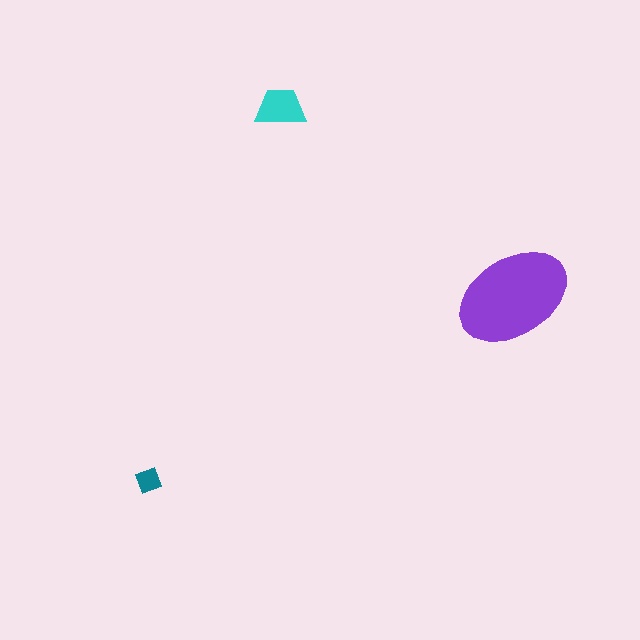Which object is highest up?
The cyan trapezoid is topmost.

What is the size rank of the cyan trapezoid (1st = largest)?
2nd.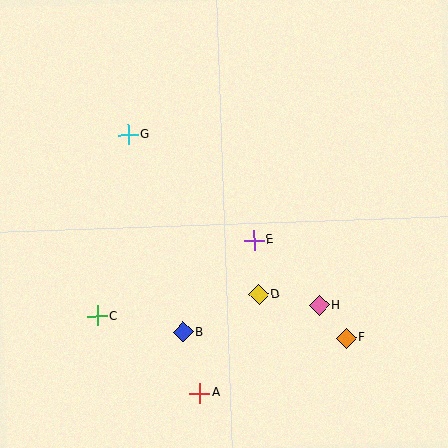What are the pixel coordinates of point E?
Point E is at (254, 240).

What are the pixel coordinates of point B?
Point B is at (183, 332).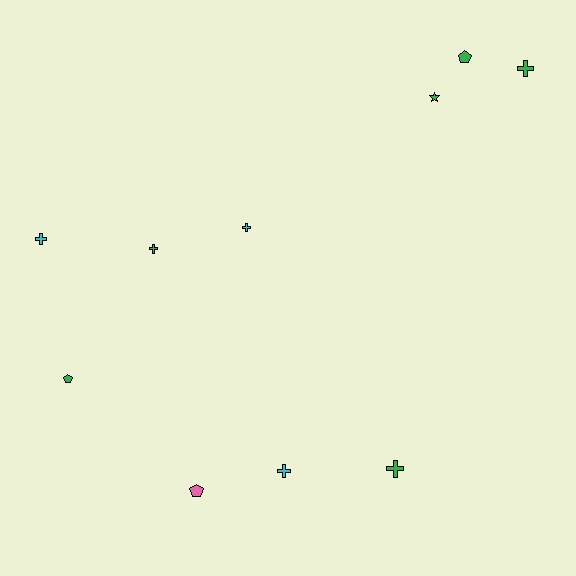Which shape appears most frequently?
Cross, with 6 objects.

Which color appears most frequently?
Green, with 6 objects.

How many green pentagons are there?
There are 2 green pentagons.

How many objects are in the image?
There are 10 objects.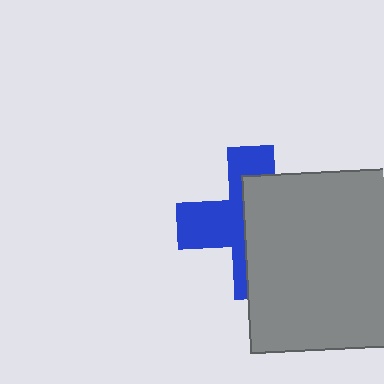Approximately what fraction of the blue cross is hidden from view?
Roughly 56% of the blue cross is hidden behind the gray square.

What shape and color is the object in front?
The object in front is a gray square.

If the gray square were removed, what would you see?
You would see the complete blue cross.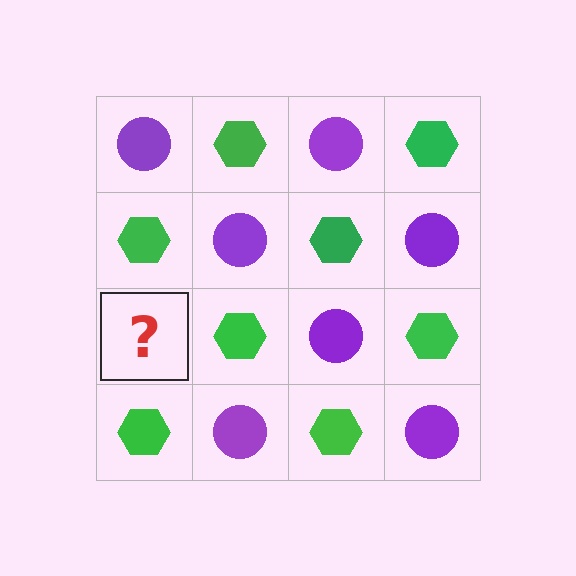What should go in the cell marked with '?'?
The missing cell should contain a purple circle.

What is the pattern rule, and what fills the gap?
The rule is that it alternates purple circle and green hexagon in a checkerboard pattern. The gap should be filled with a purple circle.